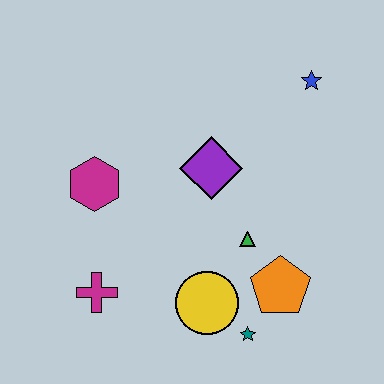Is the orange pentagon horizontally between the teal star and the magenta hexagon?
No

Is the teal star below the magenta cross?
Yes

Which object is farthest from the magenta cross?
The blue star is farthest from the magenta cross.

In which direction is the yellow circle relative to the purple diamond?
The yellow circle is below the purple diamond.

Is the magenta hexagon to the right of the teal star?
No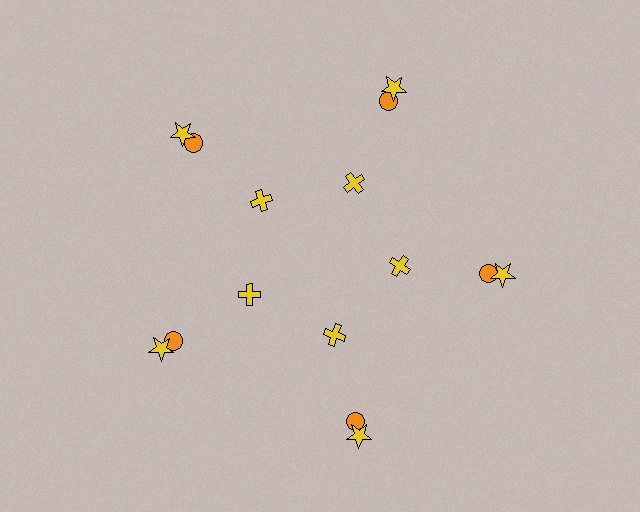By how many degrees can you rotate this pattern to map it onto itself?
The pattern maps onto itself every 72 degrees of rotation.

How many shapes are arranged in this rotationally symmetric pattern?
There are 15 shapes, arranged in 5 groups of 3.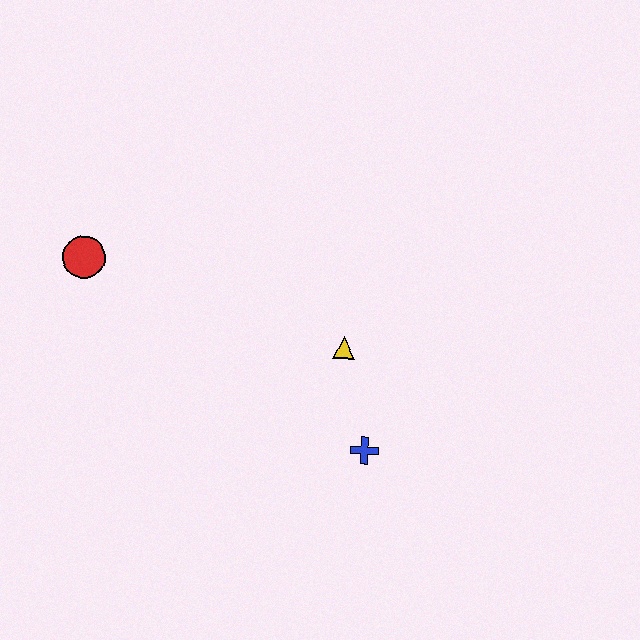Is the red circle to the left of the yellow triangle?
Yes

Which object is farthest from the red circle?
The blue cross is farthest from the red circle.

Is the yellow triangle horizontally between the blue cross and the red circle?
Yes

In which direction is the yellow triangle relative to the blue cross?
The yellow triangle is above the blue cross.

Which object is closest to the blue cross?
The yellow triangle is closest to the blue cross.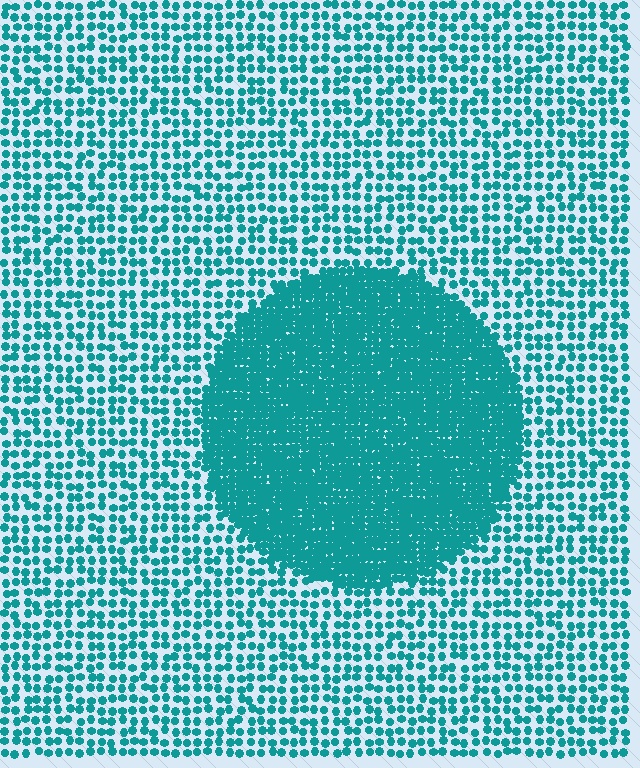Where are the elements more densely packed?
The elements are more densely packed inside the circle boundary.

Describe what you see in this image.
The image contains small teal elements arranged at two different densities. A circle-shaped region is visible where the elements are more densely packed than the surrounding area.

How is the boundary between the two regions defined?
The boundary is defined by a change in element density (approximately 2.7x ratio). All elements are the same color, size, and shape.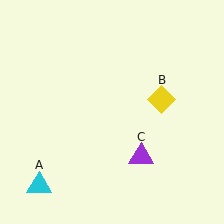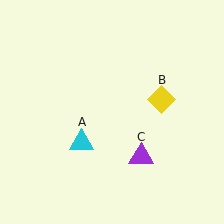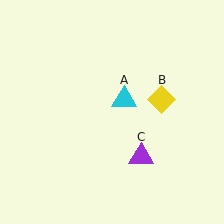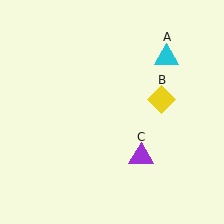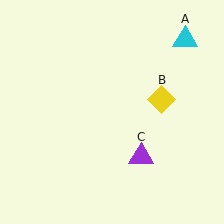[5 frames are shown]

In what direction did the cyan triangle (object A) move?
The cyan triangle (object A) moved up and to the right.